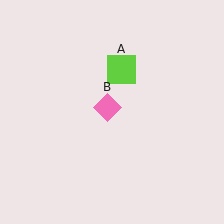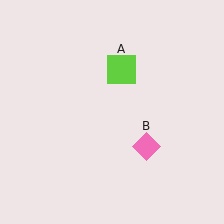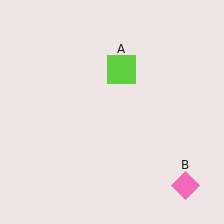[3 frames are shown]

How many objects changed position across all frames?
1 object changed position: pink diamond (object B).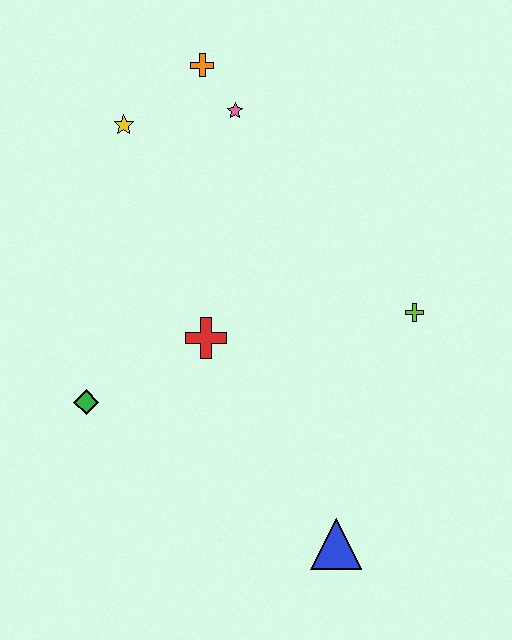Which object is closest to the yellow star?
The orange cross is closest to the yellow star.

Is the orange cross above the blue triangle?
Yes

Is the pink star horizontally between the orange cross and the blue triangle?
Yes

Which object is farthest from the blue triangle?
The orange cross is farthest from the blue triangle.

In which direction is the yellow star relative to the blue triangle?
The yellow star is above the blue triangle.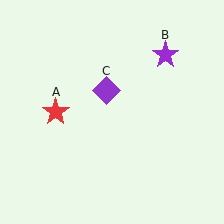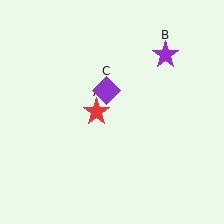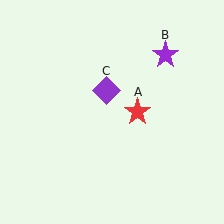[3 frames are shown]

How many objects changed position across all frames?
1 object changed position: red star (object A).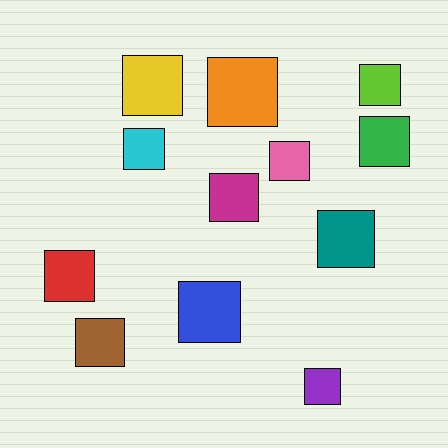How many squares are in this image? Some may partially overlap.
There are 12 squares.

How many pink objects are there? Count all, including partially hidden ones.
There is 1 pink object.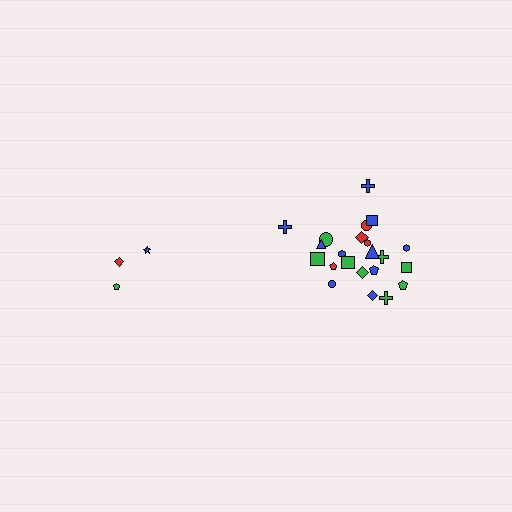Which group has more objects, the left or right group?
The right group.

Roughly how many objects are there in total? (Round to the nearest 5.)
Roughly 25 objects in total.